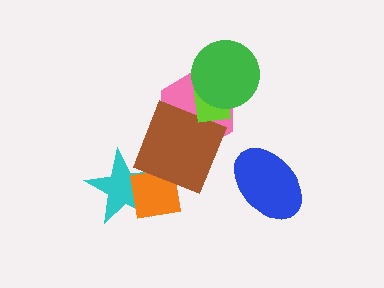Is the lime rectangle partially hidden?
Yes, it is partially covered by another shape.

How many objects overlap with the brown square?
2 objects overlap with the brown square.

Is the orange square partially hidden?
Yes, it is partially covered by another shape.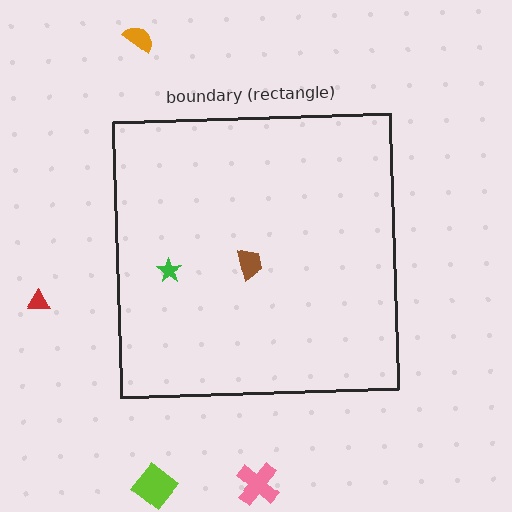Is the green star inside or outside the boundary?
Inside.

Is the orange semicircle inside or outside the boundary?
Outside.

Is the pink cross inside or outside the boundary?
Outside.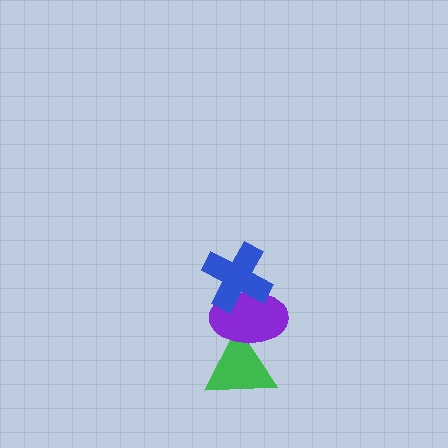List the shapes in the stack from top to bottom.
From top to bottom: the blue cross, the purple ellipse, the green triangle.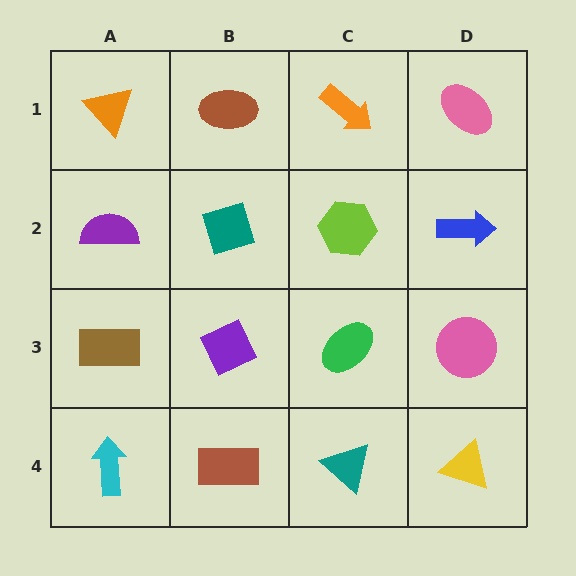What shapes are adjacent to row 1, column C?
A lime hexagon (row 2, column C), a brown ellipse (row 1, column B), a pink ellipse (row 1, column D).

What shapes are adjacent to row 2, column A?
An orange triangle (row 1, column A), a brown rectangle (row 3, column A), a teal diamond (row 2, column B).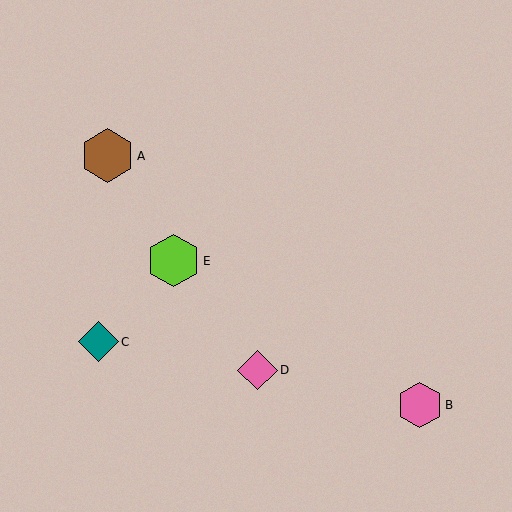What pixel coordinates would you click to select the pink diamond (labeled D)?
Click at (257, 370) to select the pink diamond D.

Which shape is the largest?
The brown hexagon (labeled A) is the largest.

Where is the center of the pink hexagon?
The center of the pink hexagon is at (420, 405).